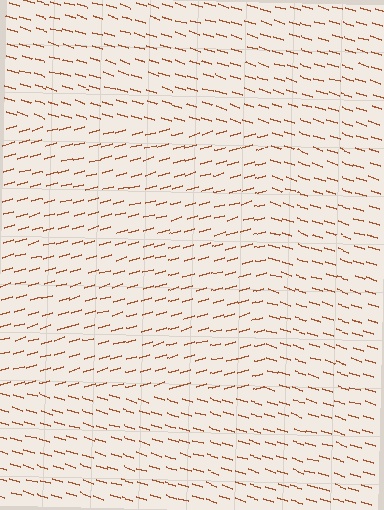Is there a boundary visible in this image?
Yes, there is a texture boundary formed by a change in line orientation.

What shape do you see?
I see a rectangle.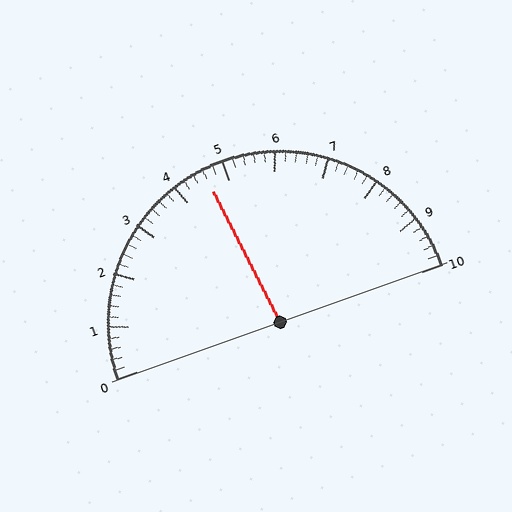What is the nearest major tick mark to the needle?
The nearest major tick mark is 5.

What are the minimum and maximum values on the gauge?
The gauge ranges from 0 to 10.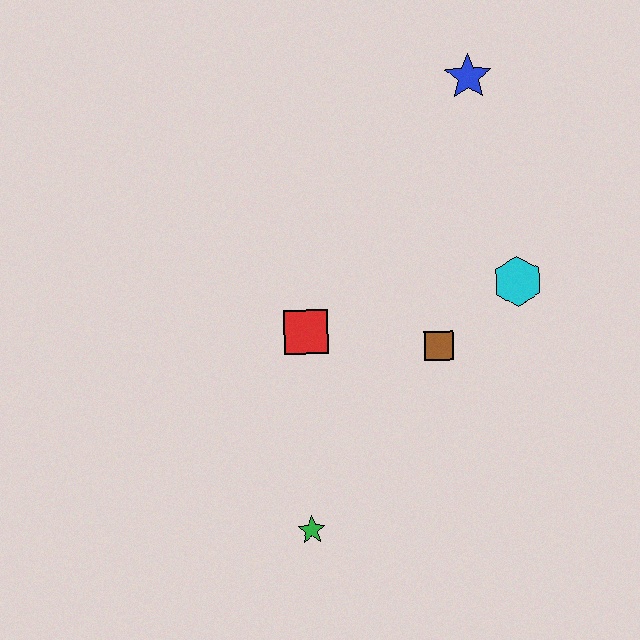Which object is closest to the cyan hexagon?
The brown square is closest to the cyan hexagon.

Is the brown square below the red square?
Yes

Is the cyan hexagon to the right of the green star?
Yes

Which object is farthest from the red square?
The blue star is farthest from the red square.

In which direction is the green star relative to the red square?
The green star is below the red square.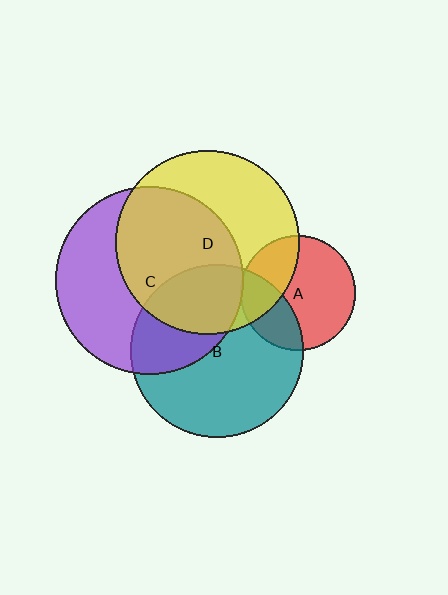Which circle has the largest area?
Circle C (purple).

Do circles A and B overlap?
Yes.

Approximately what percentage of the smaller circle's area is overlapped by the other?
Approximately 30%.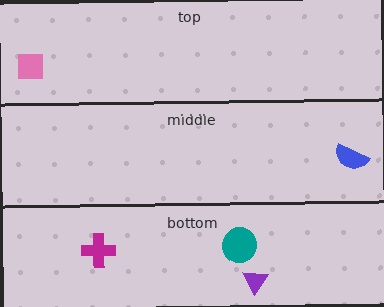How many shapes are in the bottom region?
3.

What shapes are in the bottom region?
The purple triangle, the teal circle, the magenta cross.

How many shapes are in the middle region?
1.